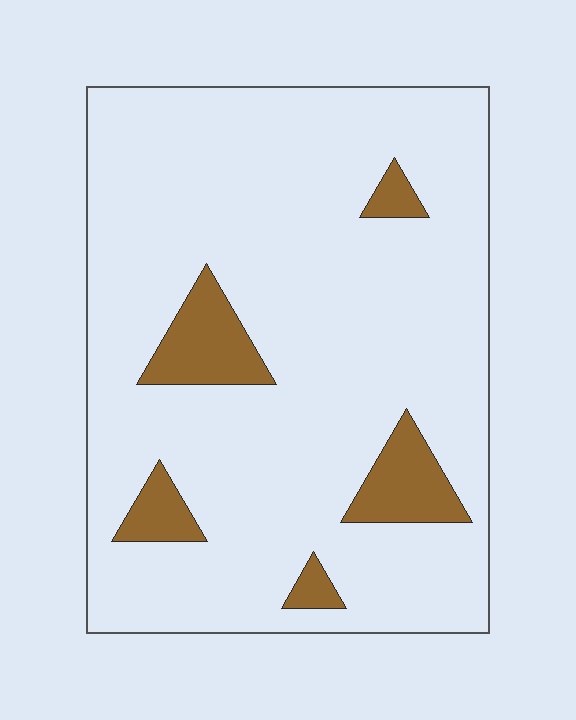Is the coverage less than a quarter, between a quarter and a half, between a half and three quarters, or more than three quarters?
Less than a quarter.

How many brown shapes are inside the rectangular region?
5.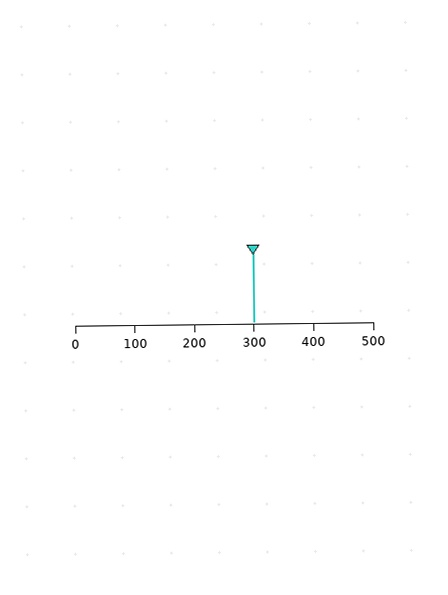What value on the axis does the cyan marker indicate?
The marker indicates approximately 300.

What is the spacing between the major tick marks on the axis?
The major ticks are spaced 100 apart.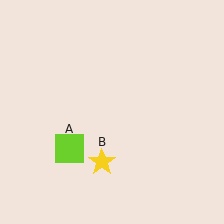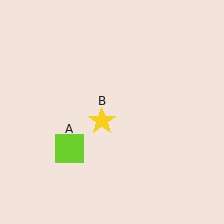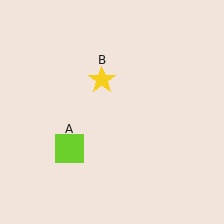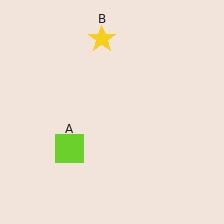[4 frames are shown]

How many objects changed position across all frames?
1 object changed position: yellow star (object B).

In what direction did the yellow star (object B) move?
The yellow star (object B) moved up.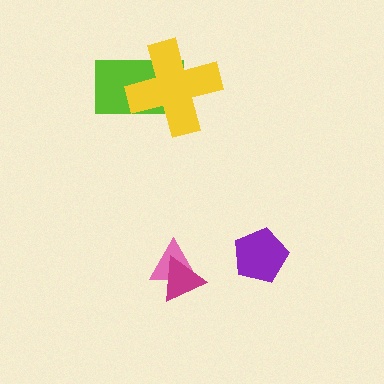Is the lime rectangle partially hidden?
Yes, it is partially covered by another shape.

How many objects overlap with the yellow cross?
1 object overlaps with the yellow cross.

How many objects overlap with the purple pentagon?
0 objects overlap with the purple pentagon.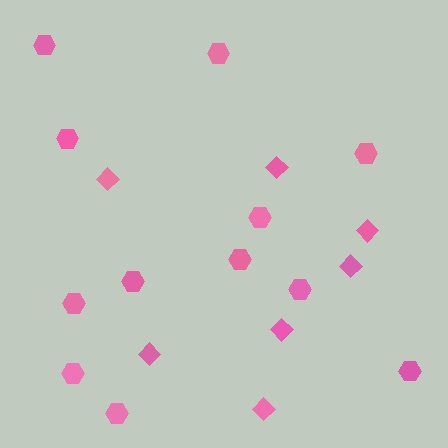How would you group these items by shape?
There are 2 groups: one group of diamonds (7) and one group of hexagons (12).